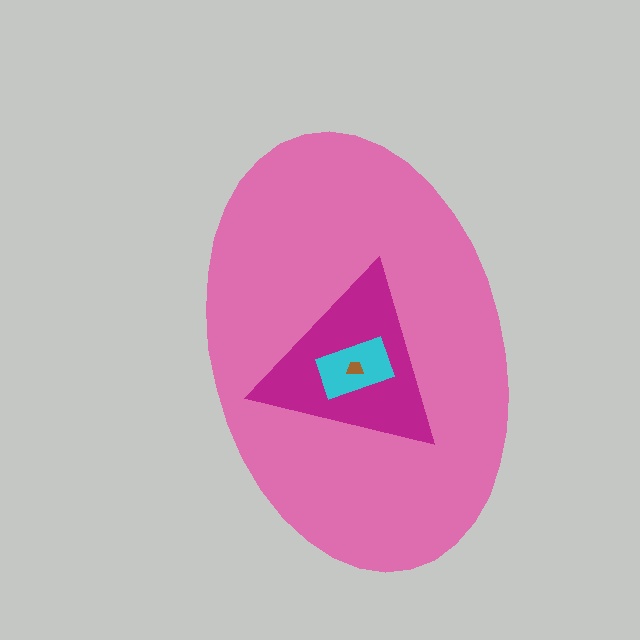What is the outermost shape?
The pink ellipse.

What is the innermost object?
The brown trapezoid.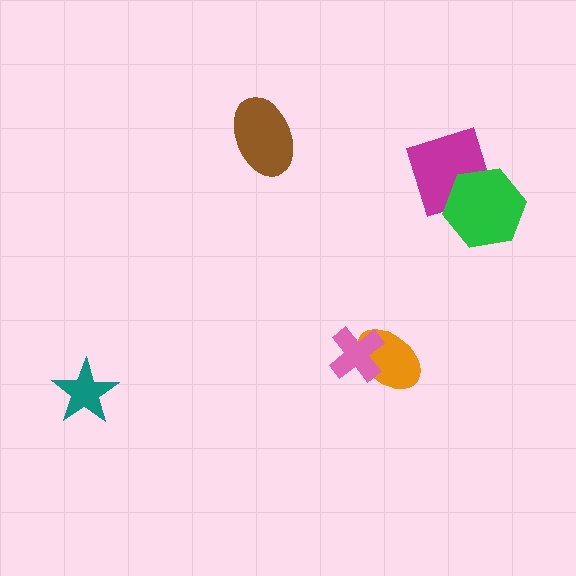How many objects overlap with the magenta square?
1 object overlaps with the magenta square.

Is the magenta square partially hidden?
Yes, it is partially covered by another shape.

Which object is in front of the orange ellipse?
The pink cross is in front of the orange ellipse.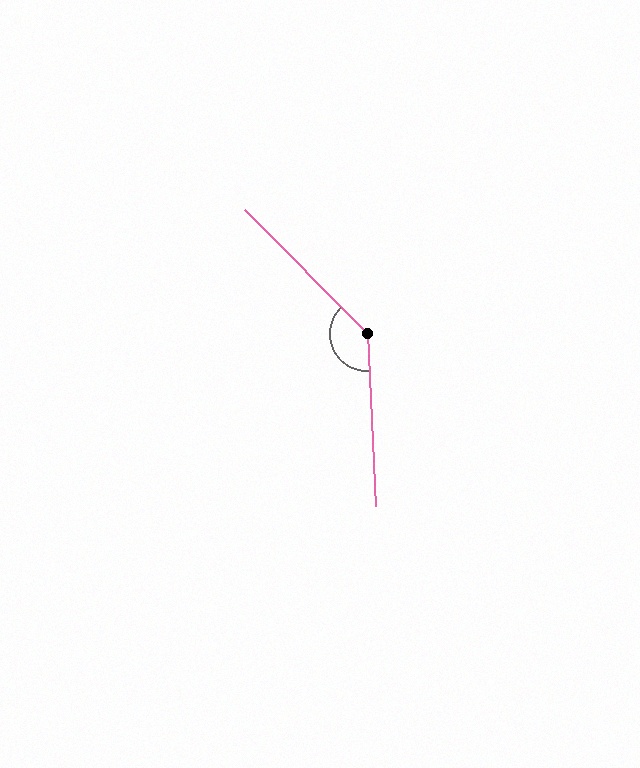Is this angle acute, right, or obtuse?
It is obtuse.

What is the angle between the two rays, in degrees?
Approximately 138 degrees.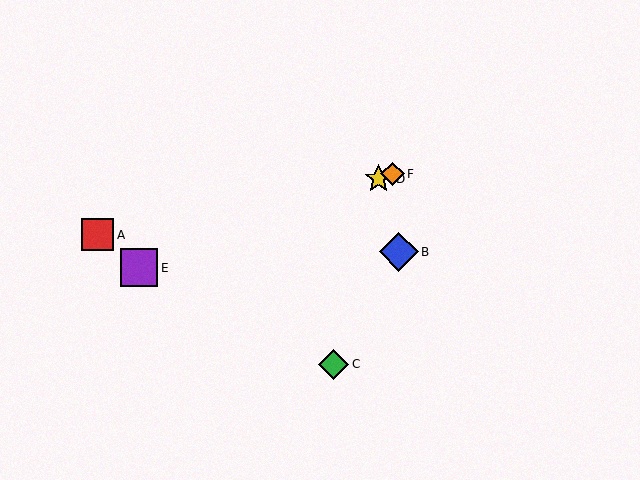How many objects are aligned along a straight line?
3 objects (D, E, F) are aligned along a straight line.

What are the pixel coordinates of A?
Object A is at (98, 235).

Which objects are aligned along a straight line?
Objects D, E, F are aligned along a straight line.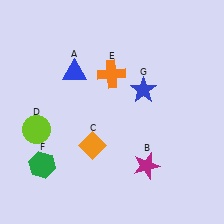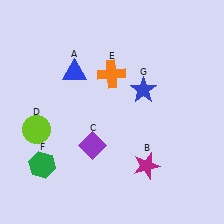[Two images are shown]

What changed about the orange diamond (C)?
In Image 1, C is orange. In Image 2, it changed to purple.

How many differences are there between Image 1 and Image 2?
There is 1 difference between the two images.